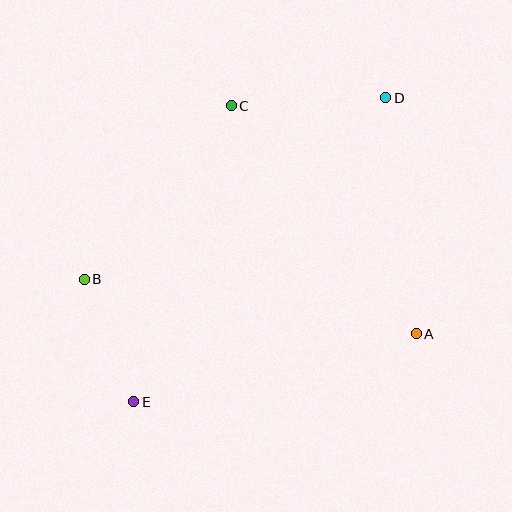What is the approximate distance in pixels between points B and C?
The distance between B and C is approximately 227 pixels.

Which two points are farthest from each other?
Points D and E are farthest from each other.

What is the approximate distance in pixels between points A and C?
The distance between A and C is approximately 294 pixels.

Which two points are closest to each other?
Points B and E are closest to each other.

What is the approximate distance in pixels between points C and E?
The distance between C and E is approximately 312 pixels.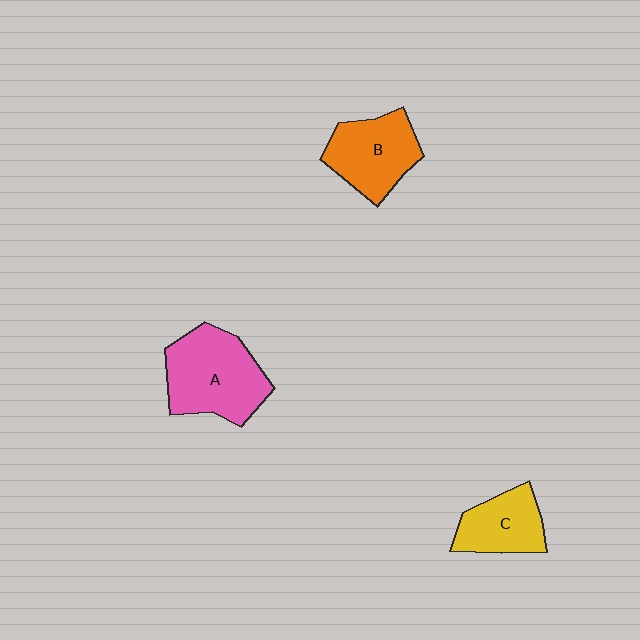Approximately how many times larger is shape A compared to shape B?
Approximately 1.3 times.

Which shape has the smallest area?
Shape C (yellow).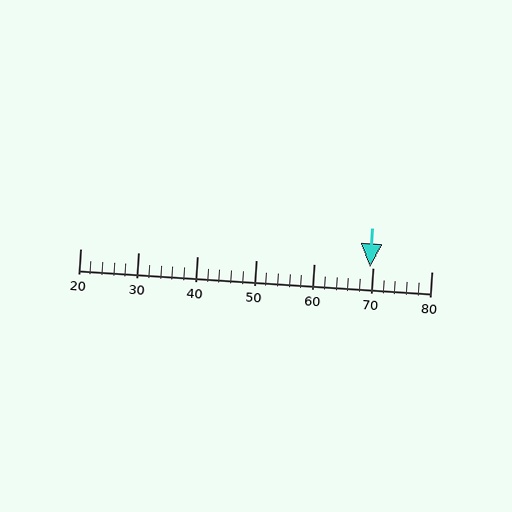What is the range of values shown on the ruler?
The ruler shows values from 20 to 80.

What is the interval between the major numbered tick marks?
The major tick marks are spaced 10 units apart.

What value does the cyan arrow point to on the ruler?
The cyan arrow points to approximately 70.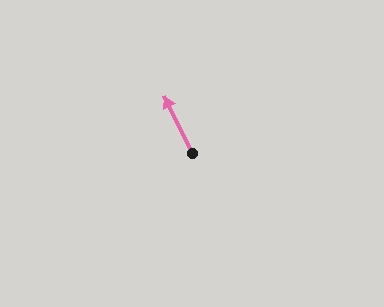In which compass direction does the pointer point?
Northwest.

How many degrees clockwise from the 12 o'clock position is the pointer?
Approximately 335 degrees.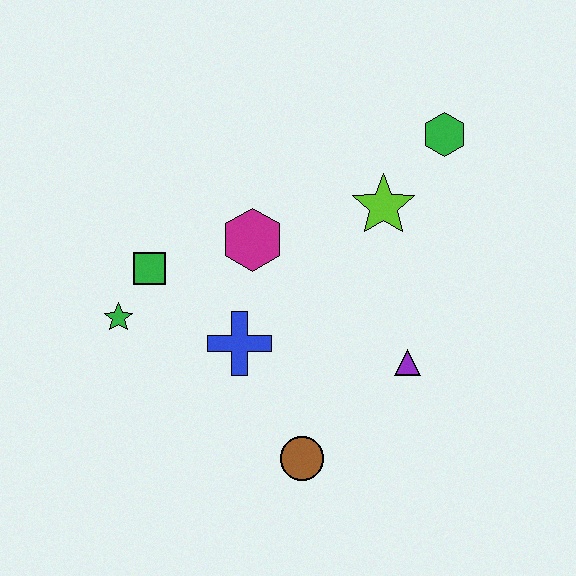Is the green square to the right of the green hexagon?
No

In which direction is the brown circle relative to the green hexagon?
The brown circle is below the green hexagon.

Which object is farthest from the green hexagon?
The green star is farthest from the green hexagon.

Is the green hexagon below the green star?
No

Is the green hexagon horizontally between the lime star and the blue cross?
No